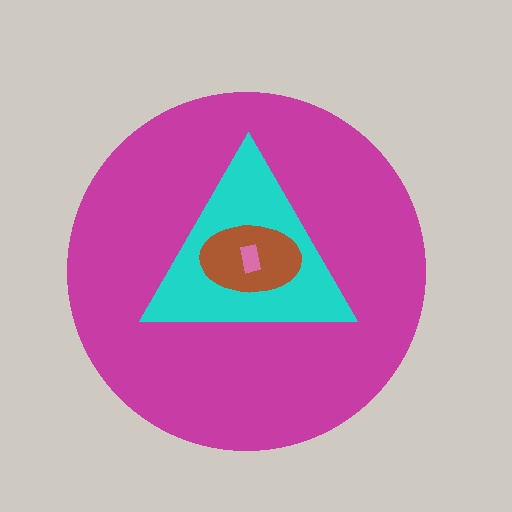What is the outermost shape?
The magenta circle.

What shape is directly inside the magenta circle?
The cyan triangle.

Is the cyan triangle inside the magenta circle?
Yes.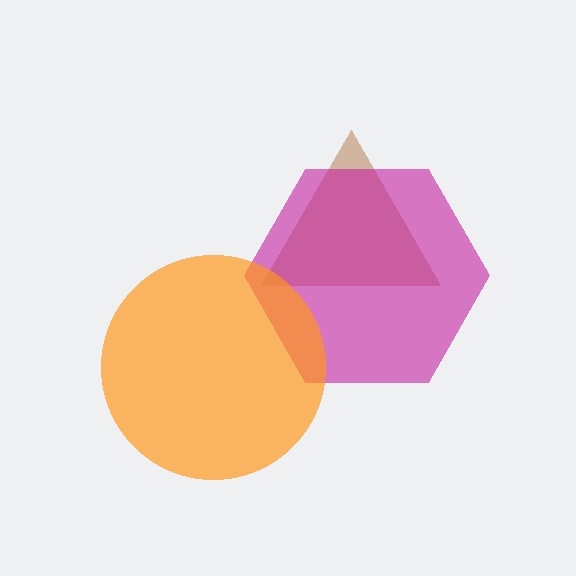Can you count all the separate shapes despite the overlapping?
Yes, there are 3 separate shapes.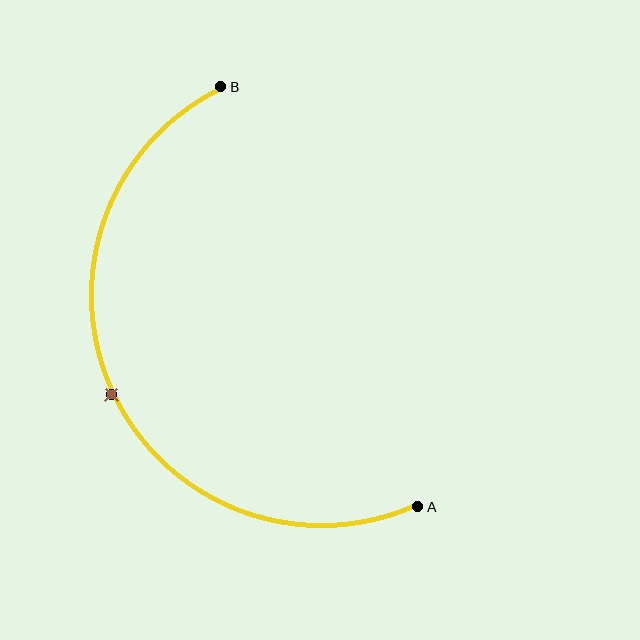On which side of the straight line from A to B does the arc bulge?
The arc bulges to the left of the straight line connecting A and B.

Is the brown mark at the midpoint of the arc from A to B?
Yes. The brown mark lies on the arc at equal arc-length from both A and B — it is the arc midpoint.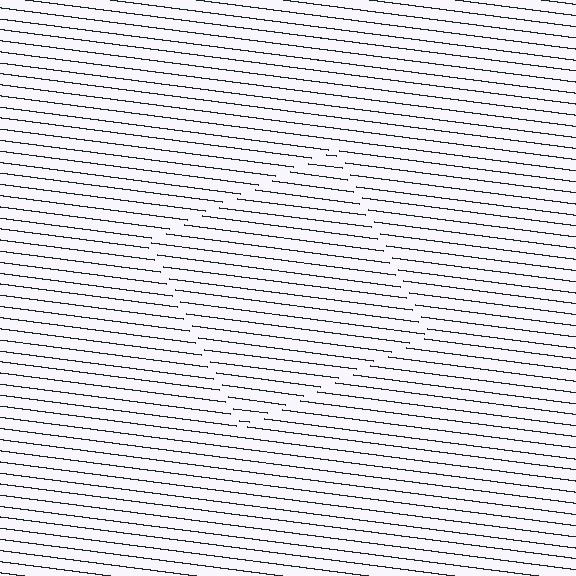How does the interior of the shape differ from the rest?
The interior of the shape contains the same grating, shifted by half a period — the contour is defined by the phase discontinuity where line-ends from the inner and outer gratings abut.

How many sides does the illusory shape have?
4 sides — the line-ends trace a square.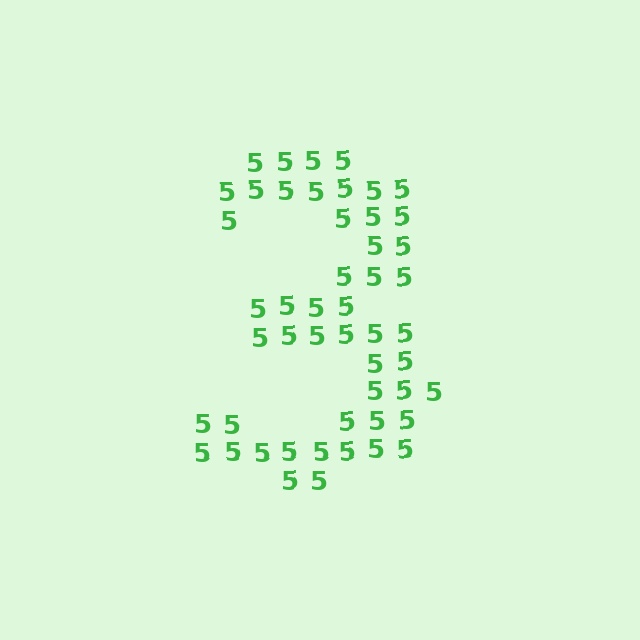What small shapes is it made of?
It is made of small digit 5's.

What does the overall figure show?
The overall figure shows the digit 3.